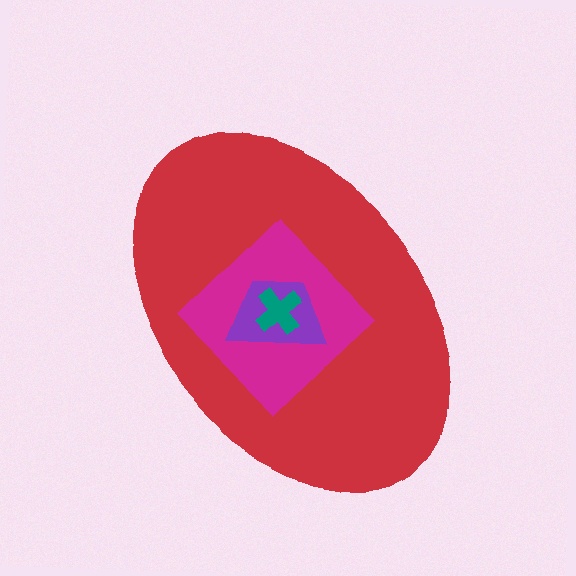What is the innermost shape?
The teal cross.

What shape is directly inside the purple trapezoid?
The teal cross.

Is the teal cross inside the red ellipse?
Yes.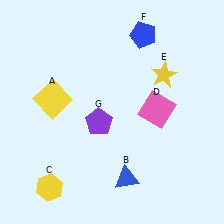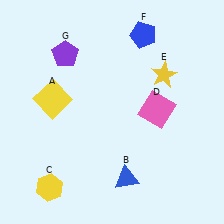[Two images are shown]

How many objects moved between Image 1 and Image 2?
1 object moved between the two images.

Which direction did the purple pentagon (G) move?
The purple pentagon (G) moved up.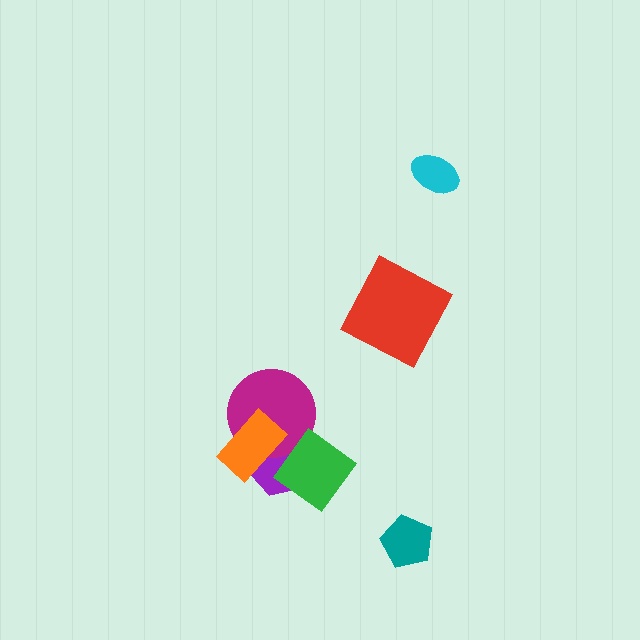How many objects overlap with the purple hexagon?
3 objects overlap with the purple hexagon.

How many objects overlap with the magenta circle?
2 objects overlap with the magenta circle.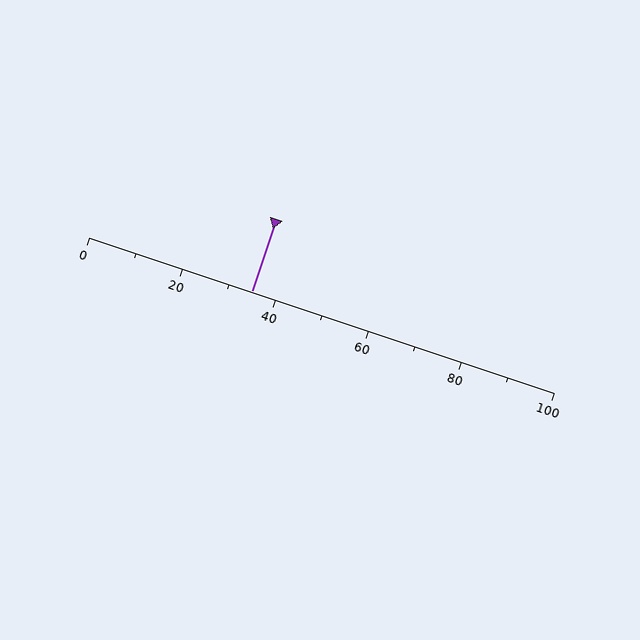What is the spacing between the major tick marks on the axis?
The major ticks are spaced 20 apart.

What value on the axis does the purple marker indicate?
The marker indicates approximately 35.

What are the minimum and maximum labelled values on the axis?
The axis runs from 0 to 100.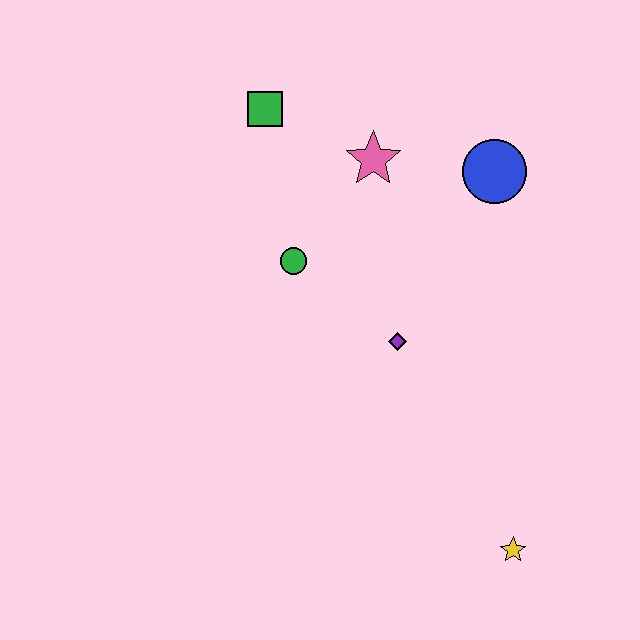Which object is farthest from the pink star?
The yellow star is farthest from the pink star.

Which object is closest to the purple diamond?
The green circle is closest to the purple diamond.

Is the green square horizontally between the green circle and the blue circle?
No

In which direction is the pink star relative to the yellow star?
The pink star is above the yellow star.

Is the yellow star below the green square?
Yes